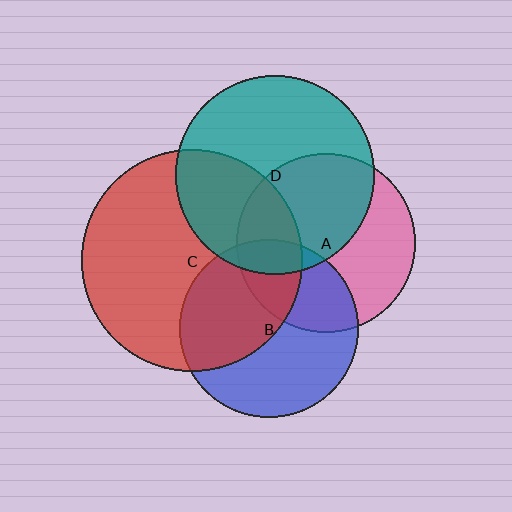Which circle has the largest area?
Circle C (red).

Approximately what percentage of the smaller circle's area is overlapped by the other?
Approximately 35%.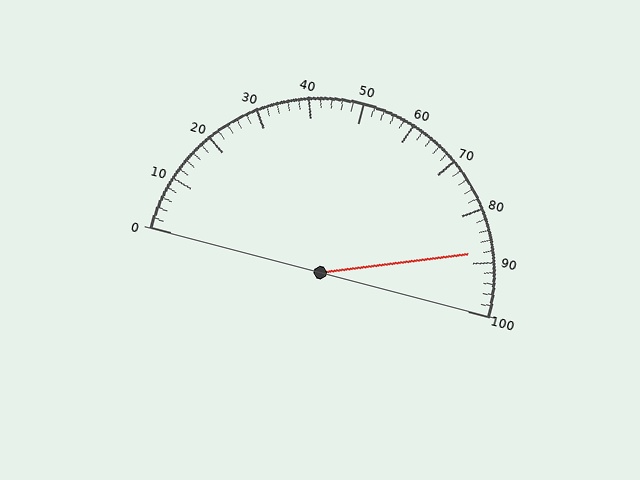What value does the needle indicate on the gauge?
The needle indicates approximately 88.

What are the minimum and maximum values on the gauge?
The gauge ranges from 0 to 100.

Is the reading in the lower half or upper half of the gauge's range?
The reading is in the upper half of the range (0 to 100).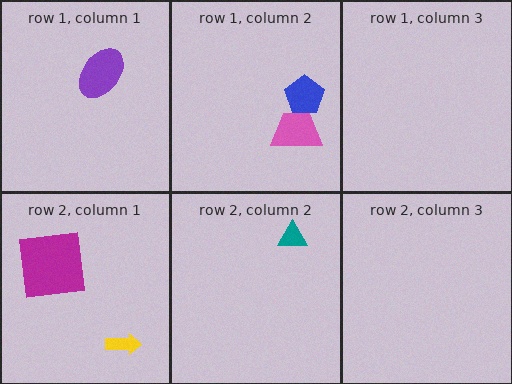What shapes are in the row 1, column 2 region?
The blue pentagon, the pink trapezoid.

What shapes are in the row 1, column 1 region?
The purple ellipse.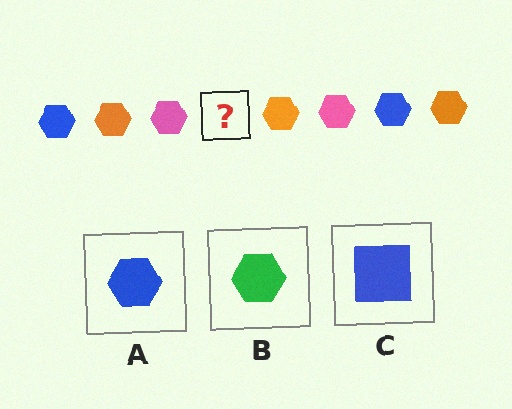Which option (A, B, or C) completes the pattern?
A.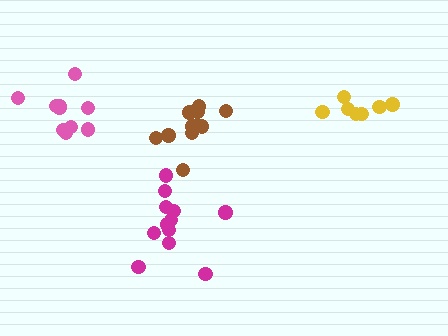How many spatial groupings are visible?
There are 4 spatial groupings.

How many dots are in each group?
Group 1: 12 dots, Group 2: 10 dots, Group 3: 7 dots, Group 4: 12 dots (41 total).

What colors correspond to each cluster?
The clusters are colored: brown, pink, yellow, magenta.